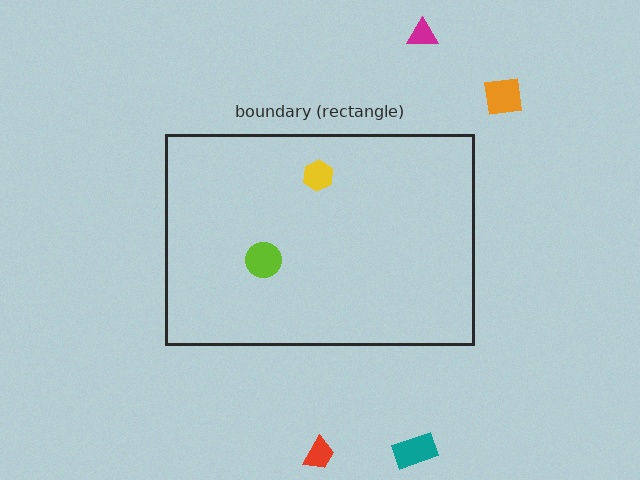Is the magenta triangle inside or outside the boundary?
Outside.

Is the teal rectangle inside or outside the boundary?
Outside.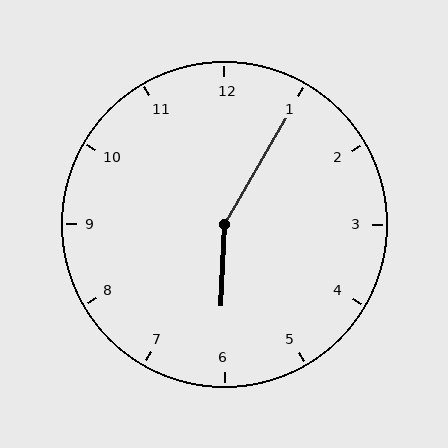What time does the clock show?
6:05.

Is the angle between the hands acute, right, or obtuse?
It is obtuse.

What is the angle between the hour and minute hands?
Approximately 152 degrees.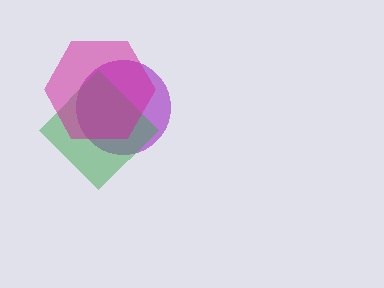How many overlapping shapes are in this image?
There are 3 overlapping shapes in the image.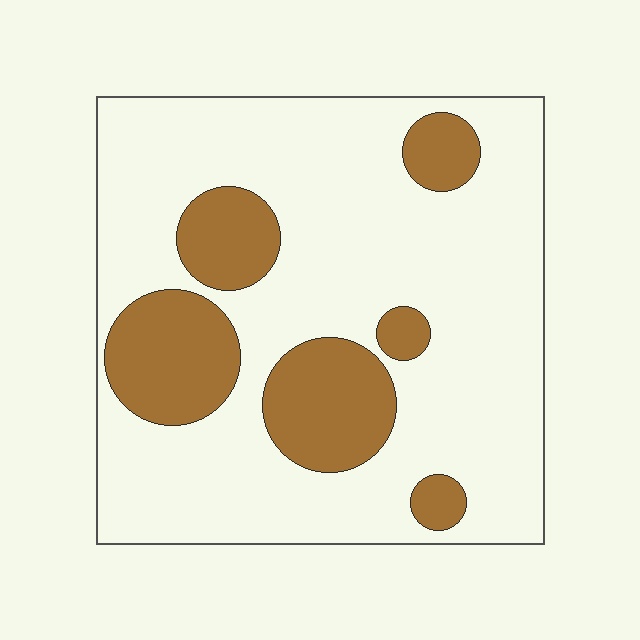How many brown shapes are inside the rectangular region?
6.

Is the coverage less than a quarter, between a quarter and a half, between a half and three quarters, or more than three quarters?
Less than a quarter.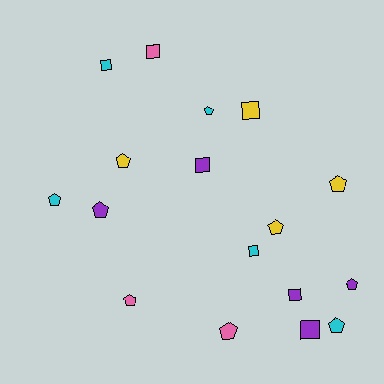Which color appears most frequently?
Cyan, with 5 objects.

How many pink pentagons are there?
There are 2 pink pentagons.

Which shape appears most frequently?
Pentagon, with 10 objects.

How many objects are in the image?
There are 17 objects.